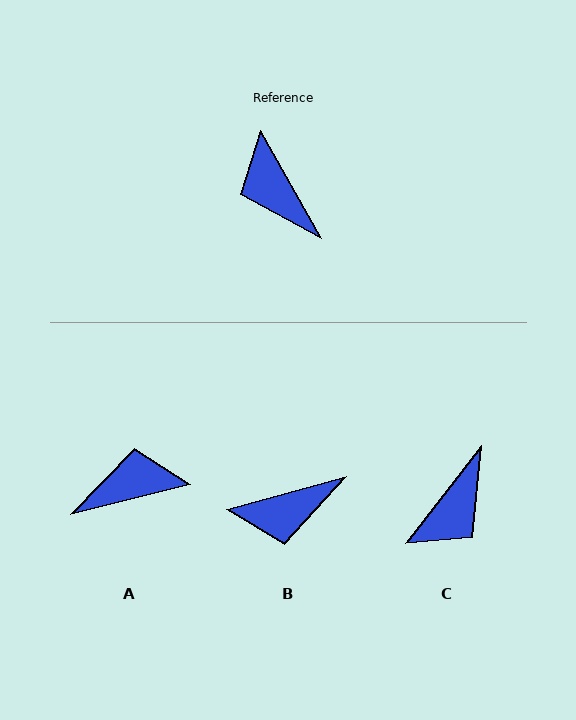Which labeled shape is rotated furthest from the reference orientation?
C, about 112 degrees away.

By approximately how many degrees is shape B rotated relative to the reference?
Approximately 76 degrees counter-clockwise.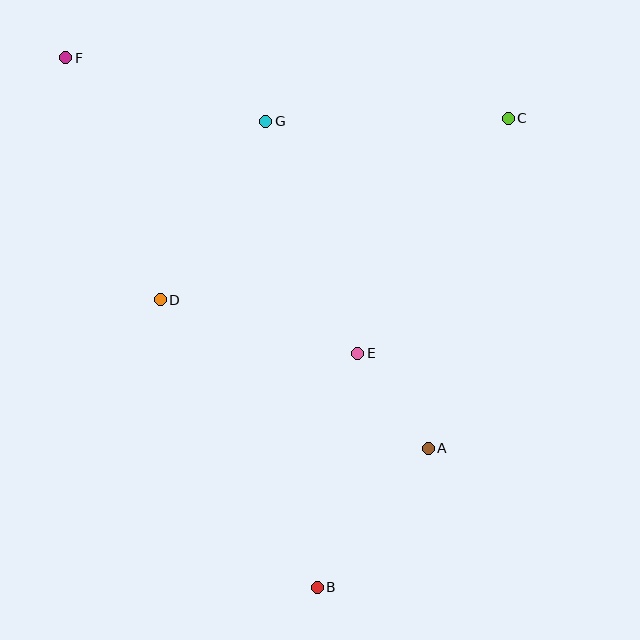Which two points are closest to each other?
Points A and E are closest to each other.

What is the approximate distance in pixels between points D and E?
The distance between D and E is approximately 205 pixels.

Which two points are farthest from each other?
Points B and F are farthest from each other.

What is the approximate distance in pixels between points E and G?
The distance between E and G is approximately 249 pixels.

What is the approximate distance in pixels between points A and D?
The distance between A and D is approximately 307 pixels.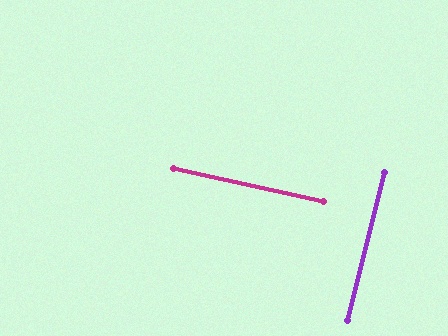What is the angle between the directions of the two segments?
Approximately 89 degrees.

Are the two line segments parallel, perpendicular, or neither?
Perpendicular — they meet at approximately 89°.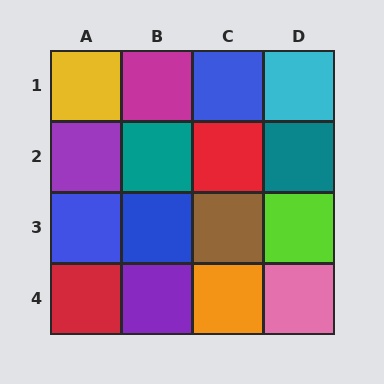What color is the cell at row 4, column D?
Pink.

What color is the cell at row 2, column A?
Purple.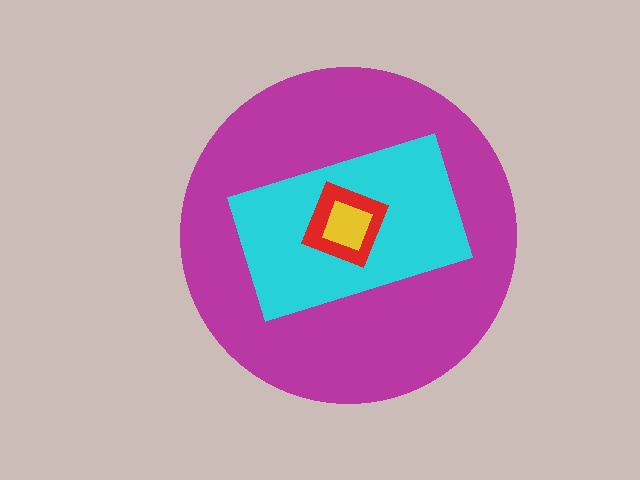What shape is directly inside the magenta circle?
The cyan rectangle.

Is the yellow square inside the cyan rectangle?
Yes.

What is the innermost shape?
The yellow square.